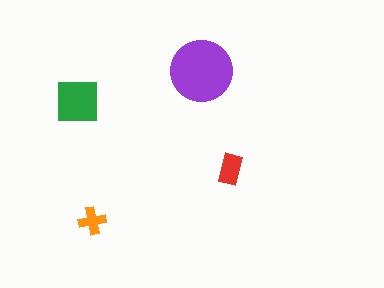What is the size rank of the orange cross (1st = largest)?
4th.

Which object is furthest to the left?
The green square is leftmost.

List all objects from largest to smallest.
The purple circle, the green square, the red rectangle, the orange cross.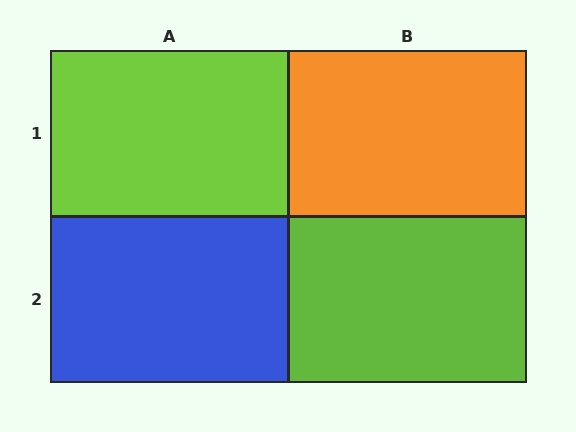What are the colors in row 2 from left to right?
Blue, lime.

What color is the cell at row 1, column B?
Orange.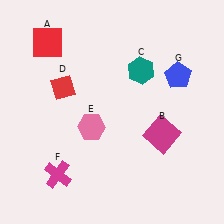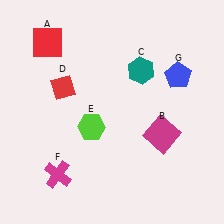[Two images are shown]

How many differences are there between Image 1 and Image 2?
There is 1 difference between the two images.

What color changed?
The hexagon (E) changed from pink in Image 1 to lime in Image 2.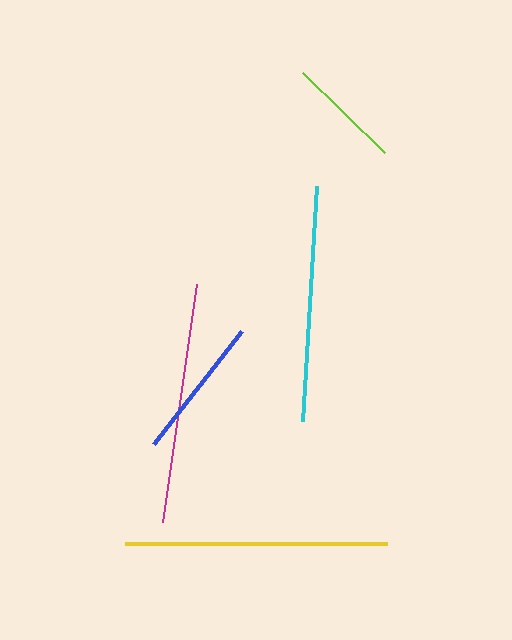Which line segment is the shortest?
The lime line is the shortest at approximately 114 pixels.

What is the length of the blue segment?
The blue segment is approximately 143 pixels long.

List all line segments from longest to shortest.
From longest to shortest: yellow, magenta, cyan, blue, lime.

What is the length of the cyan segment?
The cyan segment is approximately 235 pixels long.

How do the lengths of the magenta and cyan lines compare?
The magenta and cyan lines are approximately the same length.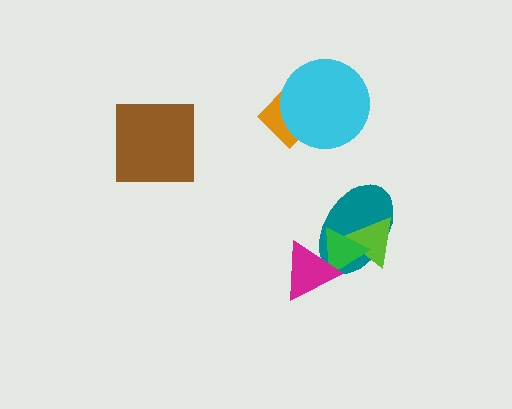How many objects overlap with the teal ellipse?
3 objects overlap with the teal ellipse.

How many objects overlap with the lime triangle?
2 objects overlap with the lime triangle.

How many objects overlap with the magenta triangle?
2 objects overlap with the magenta triangle.